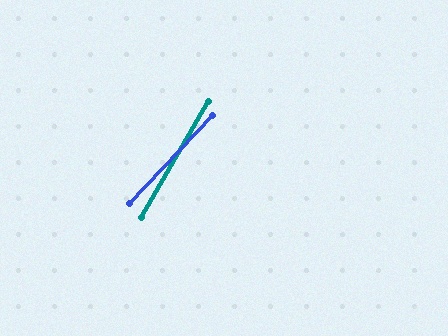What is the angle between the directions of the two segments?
Approximately 13 degrees.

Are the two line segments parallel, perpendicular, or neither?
Neither parallel nor perpendicular — they differ by about 13°.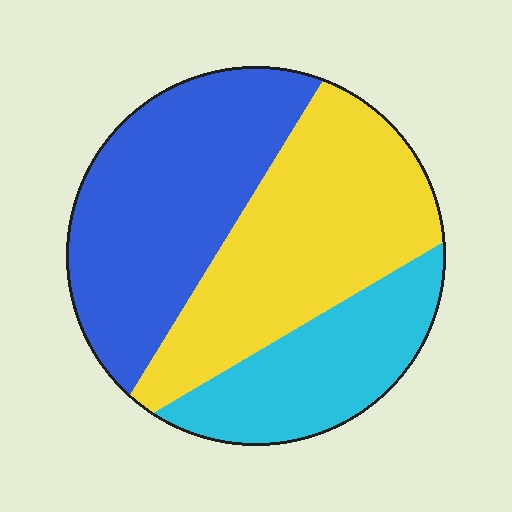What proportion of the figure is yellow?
Yellow covers 39% of the figure.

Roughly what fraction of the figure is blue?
Blue covers 38% of the figure.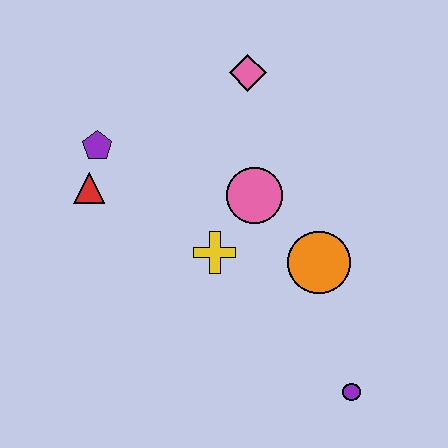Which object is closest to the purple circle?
The orange circle is closest to the purple circle.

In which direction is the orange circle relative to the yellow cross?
The orange circle is to the right of the yellow cross.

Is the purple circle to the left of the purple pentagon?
No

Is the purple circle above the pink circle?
No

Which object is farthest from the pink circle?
The purple circle is farthest from the pink circle.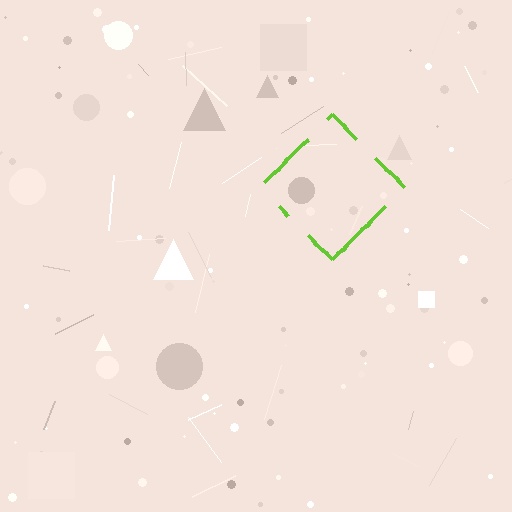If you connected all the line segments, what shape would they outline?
They would outline a diamond.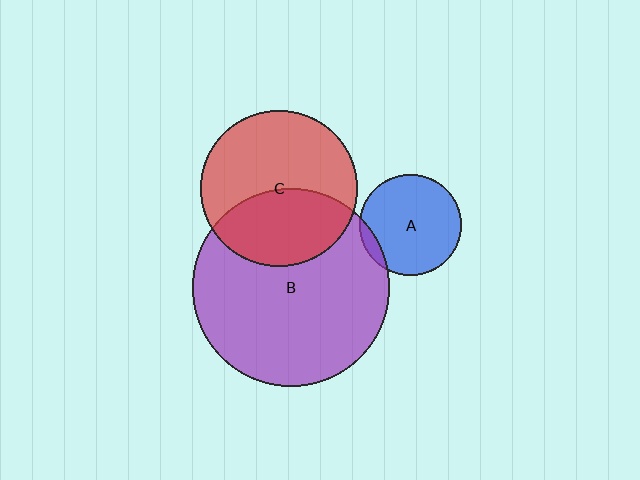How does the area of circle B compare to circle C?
Approximately 1.6 times.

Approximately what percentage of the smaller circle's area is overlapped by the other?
Approximately 5%.